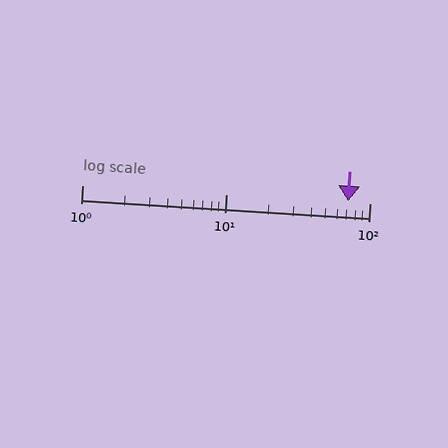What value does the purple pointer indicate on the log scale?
The pointer indicates approximately 71.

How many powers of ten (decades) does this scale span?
The scale spans 2 decades, from 1 to 100.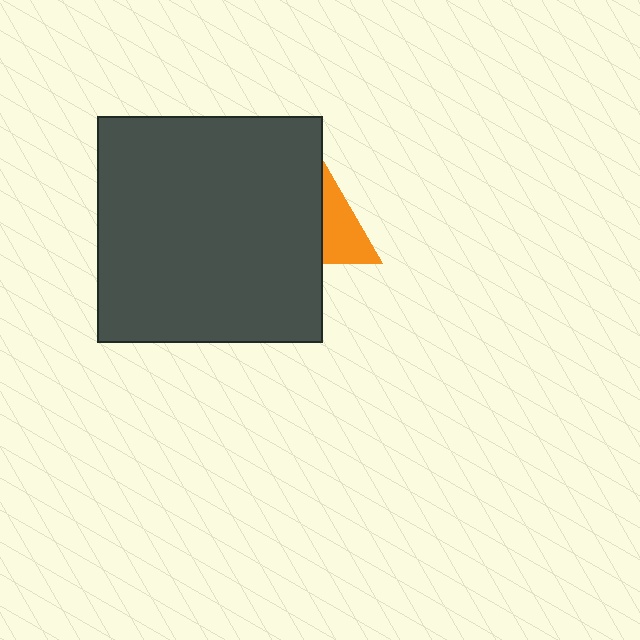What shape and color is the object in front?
The object in front is a dark gray square.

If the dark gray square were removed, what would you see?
You would see the complete orange triangle.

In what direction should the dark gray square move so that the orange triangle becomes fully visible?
The dark gray square should move left. That is the shortest direction to clear the overlap and leave the orange triangle fully visible.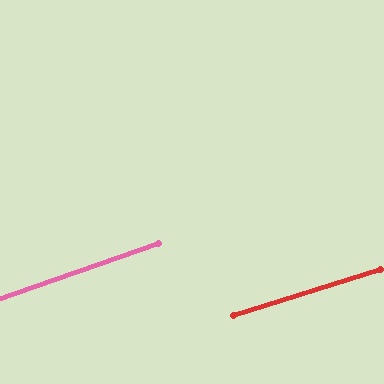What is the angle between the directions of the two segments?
Approximately 2 degrees.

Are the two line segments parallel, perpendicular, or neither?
Parallel — their directions differ by only 1.7°.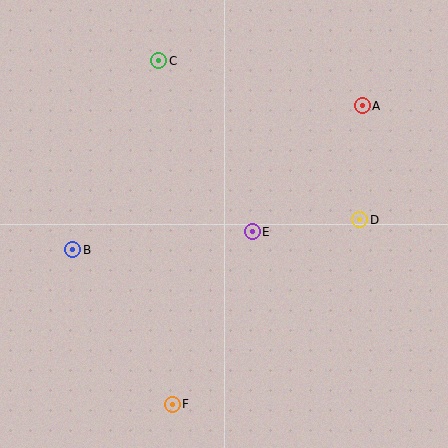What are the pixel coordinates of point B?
Point B is at (73, 250).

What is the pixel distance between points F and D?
The distance between F and D is 263 pixels.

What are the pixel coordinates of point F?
Point F is at (172, 404).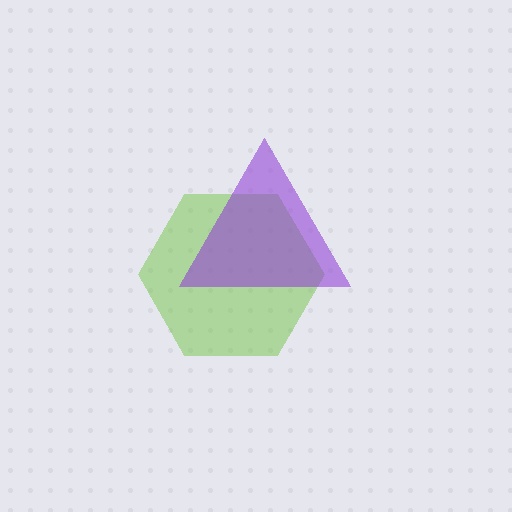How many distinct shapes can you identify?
There are 2 distinct shapes: a lime hexagon, a purple triangle.